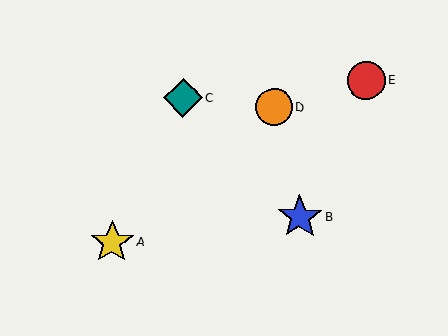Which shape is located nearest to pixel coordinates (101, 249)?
The yellow star (labeled A) at (112, 242) is nearest to that location.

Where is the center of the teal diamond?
The center of the teal diamond is at (183, 97).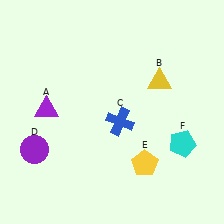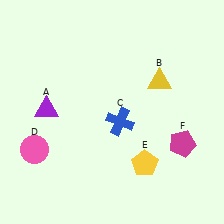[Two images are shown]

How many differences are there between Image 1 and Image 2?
There are 2 differences between the two images.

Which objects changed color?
D changed from purple to pink. F changed from cyan to magenta.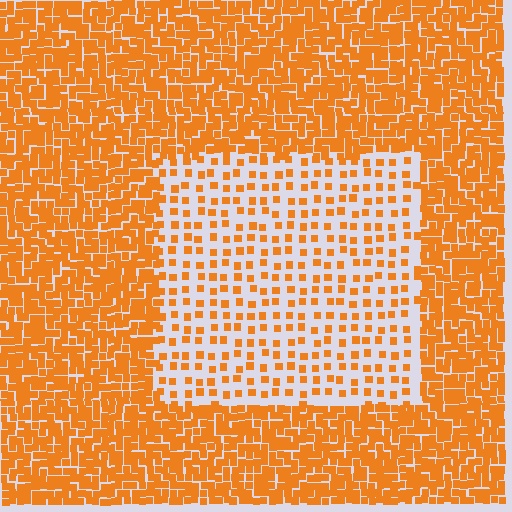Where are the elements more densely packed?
The elements are more densely packed outside the rectangle boundary.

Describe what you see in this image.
The image contains small orange elements arranged at two different densities. A rectangle-shaped region is visible where the elements are less densely packed than the surrounding area.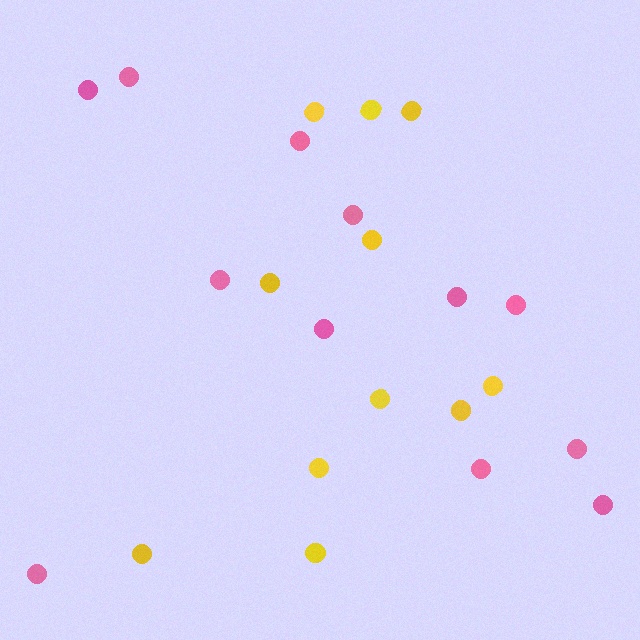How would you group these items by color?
There are 2 groups: one group of pink circles (12) and one group of yellow circles (11).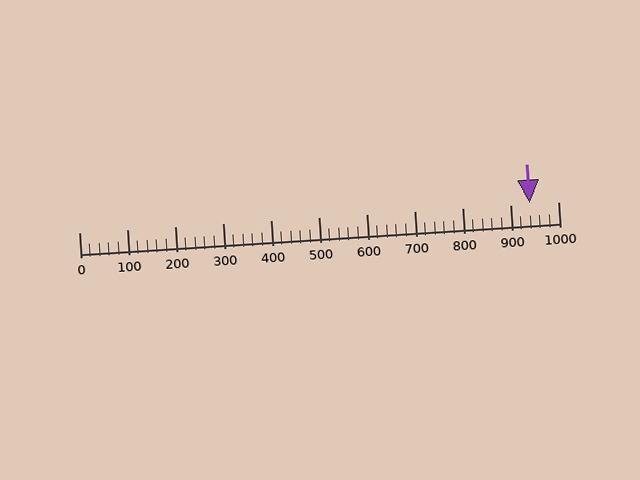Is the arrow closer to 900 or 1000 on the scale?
The arrow is closer to 900.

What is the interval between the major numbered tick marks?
The major tick marks are spaced 100 units apart.